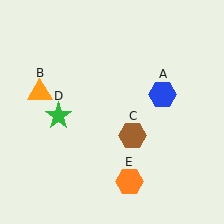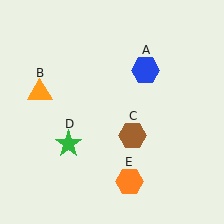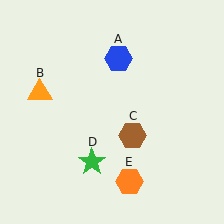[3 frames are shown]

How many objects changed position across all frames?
2 objects changed position: blue hexagon (object A), green star (object D).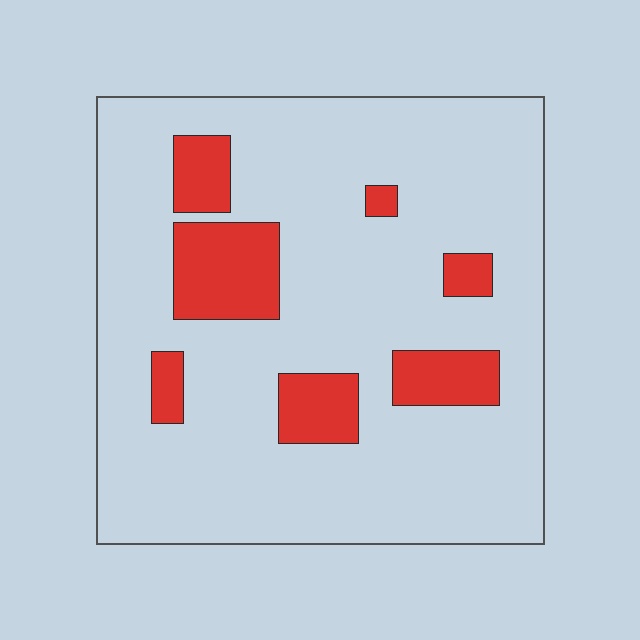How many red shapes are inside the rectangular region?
7.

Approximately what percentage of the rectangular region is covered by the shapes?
Approximately 15%.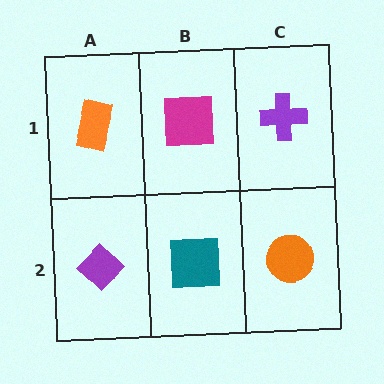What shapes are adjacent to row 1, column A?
A purple diamond (row 2, column A), a magenta square (row 1, column B).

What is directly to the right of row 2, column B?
An orange circle.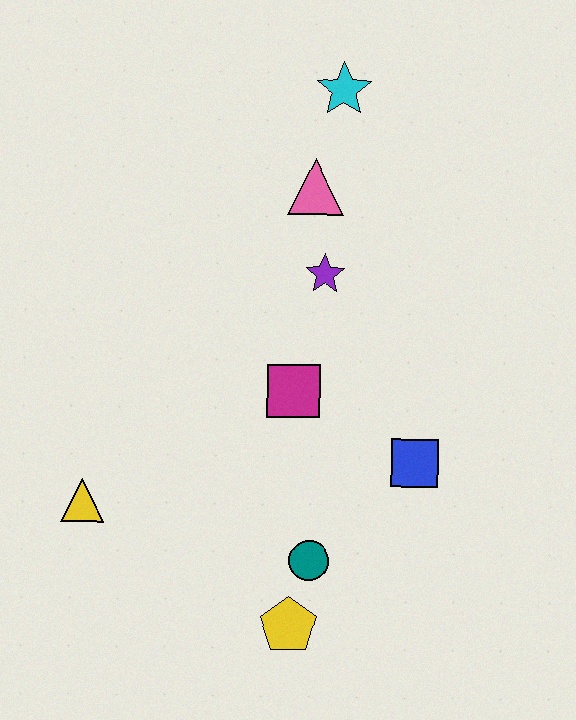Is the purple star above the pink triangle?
No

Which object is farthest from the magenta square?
The cyan star is farthest from the magenta square.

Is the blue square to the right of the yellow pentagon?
Yes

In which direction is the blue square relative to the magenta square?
The blue square is to the right of the magenta square.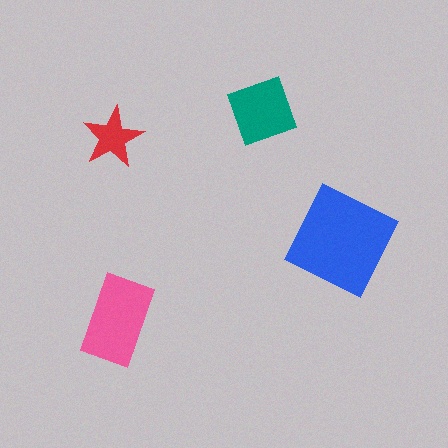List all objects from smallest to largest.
The red star, the teal square, the pink rectangle, the blue diamond.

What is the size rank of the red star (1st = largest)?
4th.